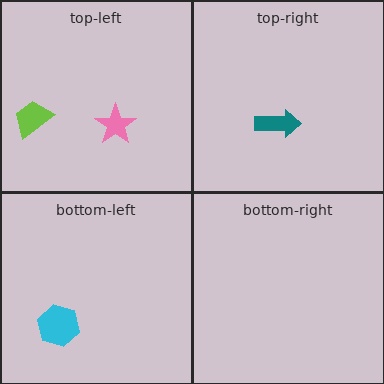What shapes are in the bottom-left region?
The cyan hexagon.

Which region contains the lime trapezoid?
The top-left region.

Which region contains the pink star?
The top-left region.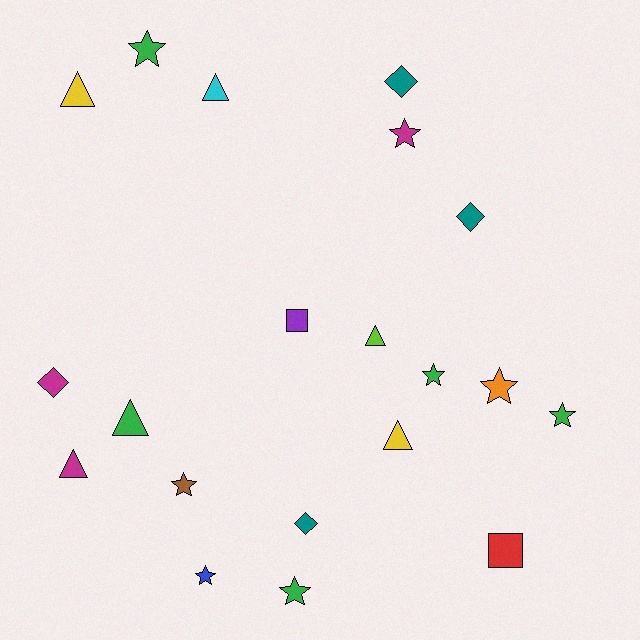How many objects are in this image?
There are 20 objects.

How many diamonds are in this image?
There are 4 diamonds.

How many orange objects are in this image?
There is 1 orange object.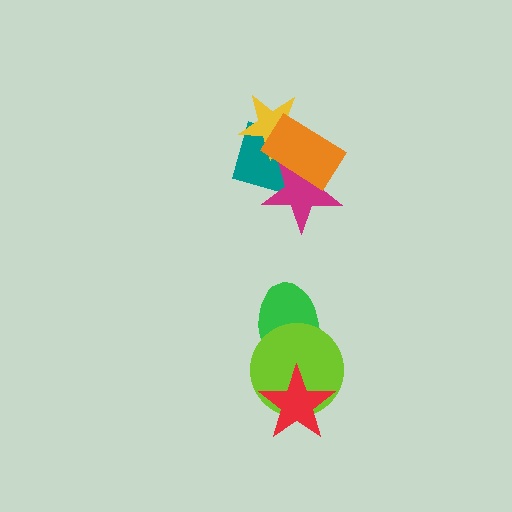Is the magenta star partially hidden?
Yes, it is partially covered by another shape.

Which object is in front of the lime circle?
The red star is in front of the lime circle.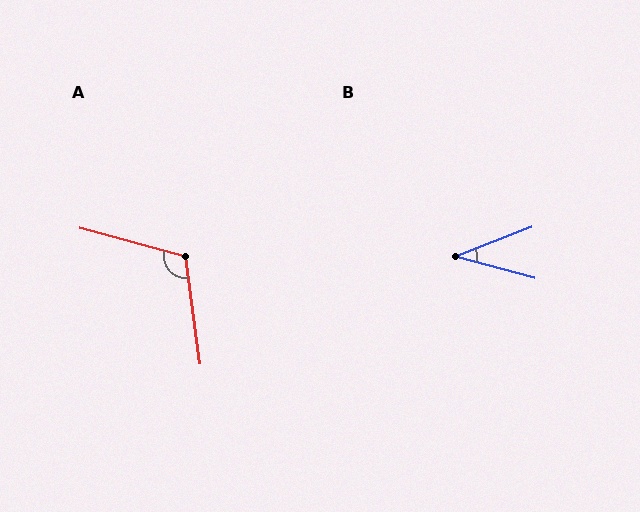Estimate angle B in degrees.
Approximately 37 degrees.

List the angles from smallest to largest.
B (37°), A (113°).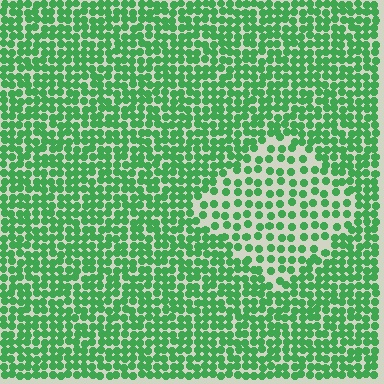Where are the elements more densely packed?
The elements are more densely packed outside the diamond boundary.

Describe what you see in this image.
The image contains small green elements arranged at two different densities. A diamond-shaped region is visible where the elements are less densely packed than the surrounding area.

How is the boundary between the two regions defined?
The boundary is defined by a change in element density (approximately 1.9x ratio). All elements are the same color, size, and shape.